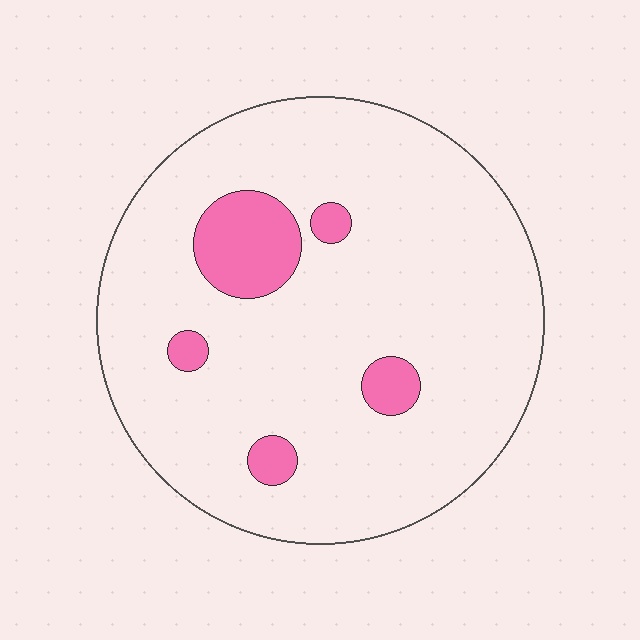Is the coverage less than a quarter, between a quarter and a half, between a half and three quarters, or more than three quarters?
Less than a quarter.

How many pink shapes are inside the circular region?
5.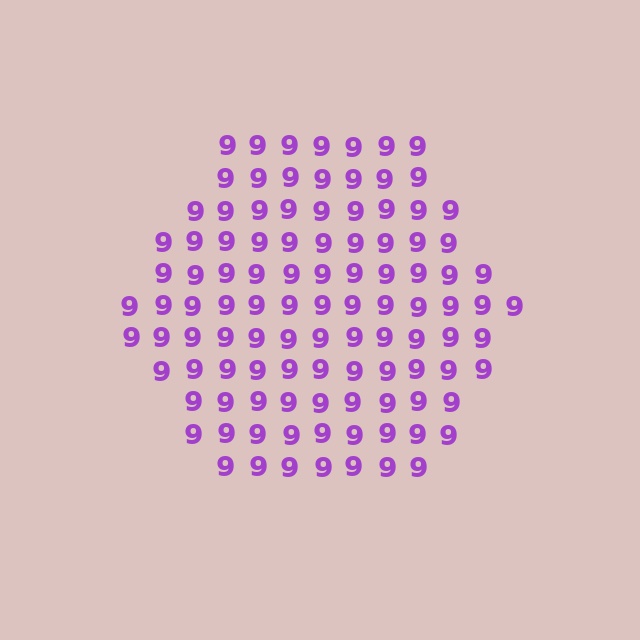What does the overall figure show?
The overall figure shows a hexagon.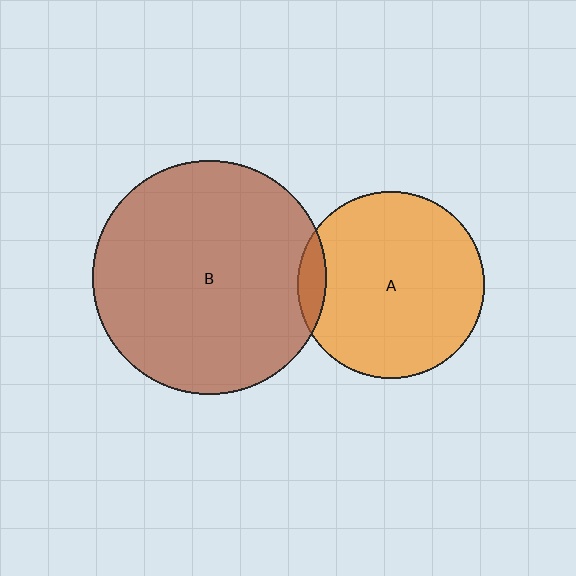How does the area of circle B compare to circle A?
Approximately 1.6 times.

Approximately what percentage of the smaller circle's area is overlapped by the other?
Approximately 5%.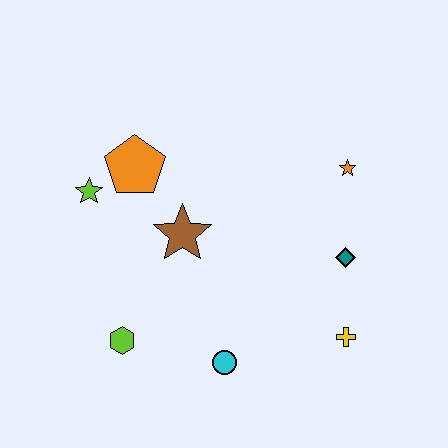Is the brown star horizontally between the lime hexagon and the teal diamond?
Yes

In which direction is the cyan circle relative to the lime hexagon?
The cyan circle is to the right of the lime hexagon.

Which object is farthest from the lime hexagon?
The orange star is farthest from the lime hexagon.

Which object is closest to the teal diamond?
The yellow cross is closest to the teal diamond.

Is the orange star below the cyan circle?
No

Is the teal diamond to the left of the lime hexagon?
No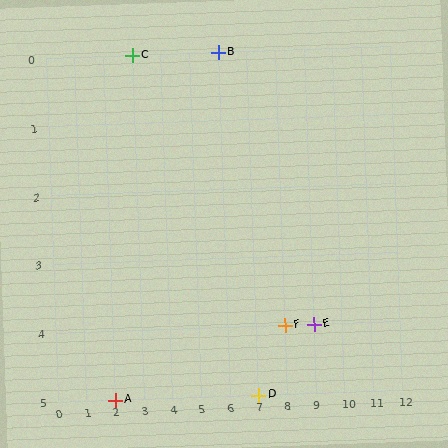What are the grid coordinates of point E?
Point E is at grid coordinates (9, 4).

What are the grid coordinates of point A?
Point A is at grid coordinates (2, 5).